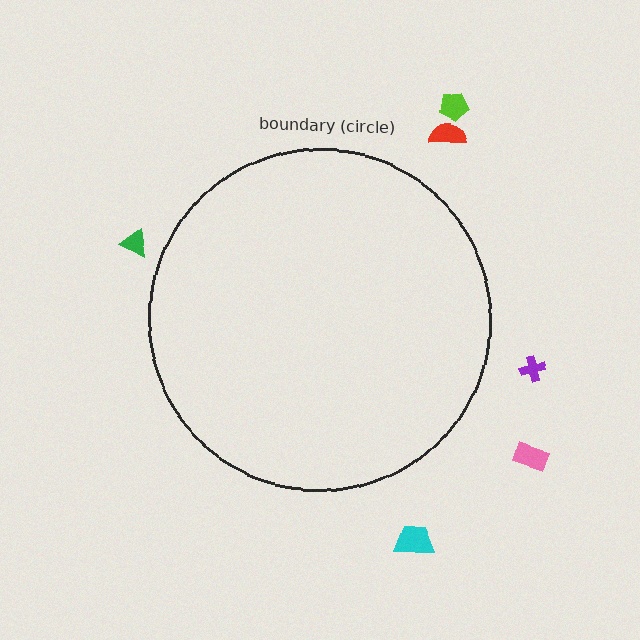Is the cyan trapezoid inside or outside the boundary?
Outside.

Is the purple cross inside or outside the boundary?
Outside.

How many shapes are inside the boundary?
0 inside, 6 outside.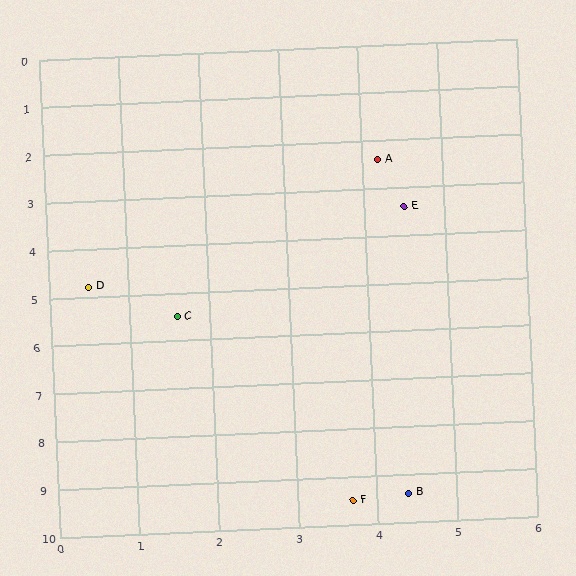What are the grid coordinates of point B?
Point B is at approximately (4.4, 9.4).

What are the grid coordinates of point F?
Point F is at approximately (3.7, 9.5).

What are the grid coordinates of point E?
Point E is at approximately (4.5, 3.4).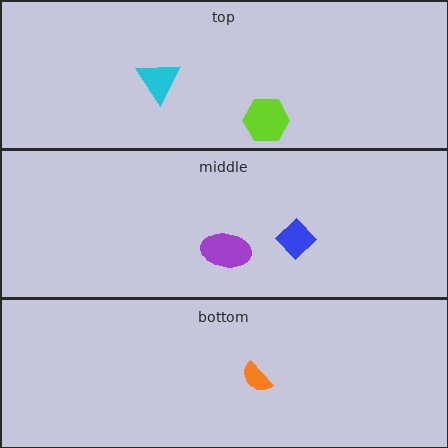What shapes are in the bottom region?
The orange semicircle.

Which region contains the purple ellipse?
The middle region.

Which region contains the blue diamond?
The middle region.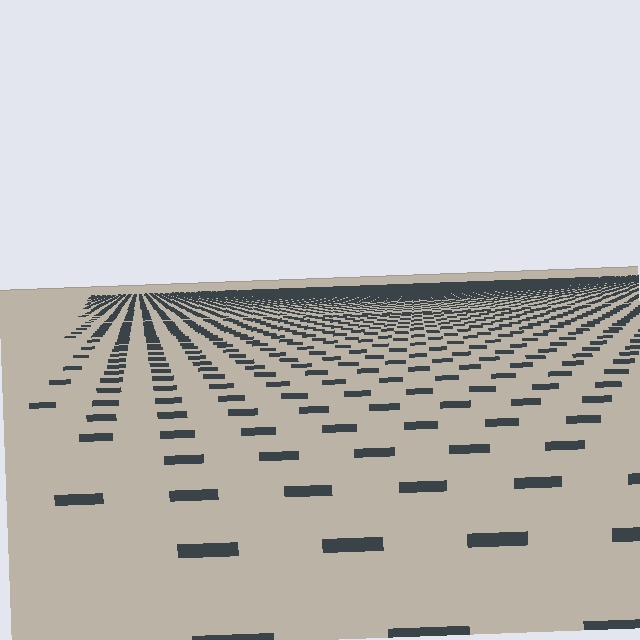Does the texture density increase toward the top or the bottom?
Density increases toward the top.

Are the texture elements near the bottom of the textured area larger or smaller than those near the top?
Larger. Near the bottom, elements are closer to the viewer and appear at a bigger on-screen size.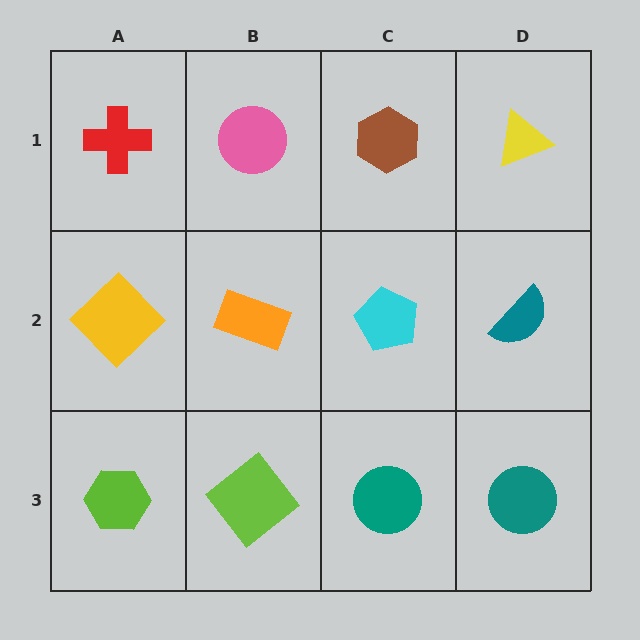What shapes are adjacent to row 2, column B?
A pink circle (row 1, column B), a lime diamond (row 3, column B), a yellow diamond (row 2, column A), a cyan pentagon (row 2, column C).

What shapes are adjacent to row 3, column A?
A yellow diamond (row 2, column A), a lime diamond (row 3, column B).